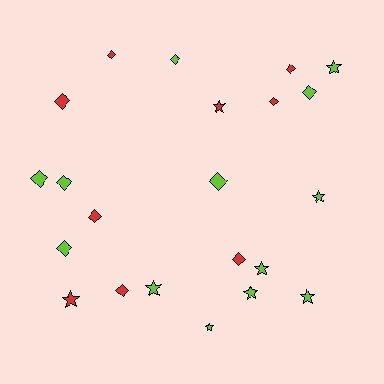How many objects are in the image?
There are 22 objects.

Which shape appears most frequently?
Diamond, with 13 objects.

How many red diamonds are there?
There are 7 red diamonds.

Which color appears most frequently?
Lime, with 13 objects.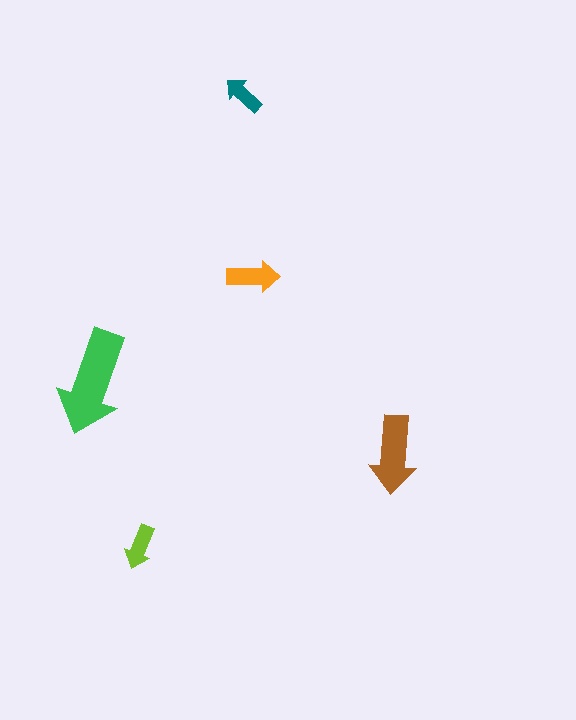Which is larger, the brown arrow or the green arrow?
The green one.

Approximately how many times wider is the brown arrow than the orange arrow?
About 1.5 times wider.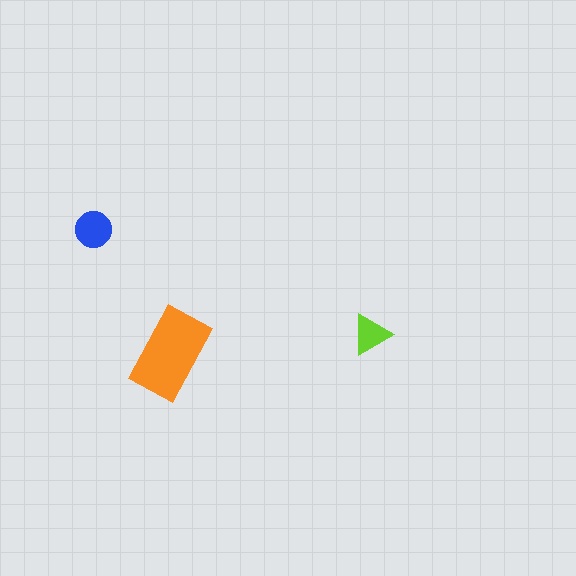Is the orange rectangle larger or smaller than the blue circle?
Larger.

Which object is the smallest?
The lime triangle.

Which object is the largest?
The orange rectangle.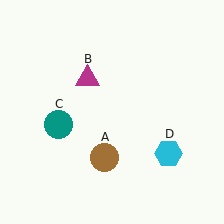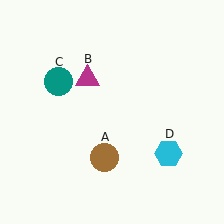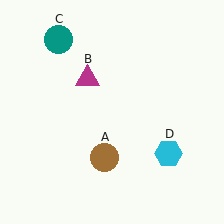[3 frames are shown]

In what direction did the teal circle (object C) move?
The teal circle (object C) moved up.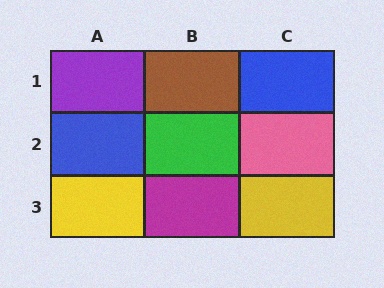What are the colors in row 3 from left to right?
Yellow, magenta, yellow.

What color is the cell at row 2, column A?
Blue.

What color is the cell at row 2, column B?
Green.